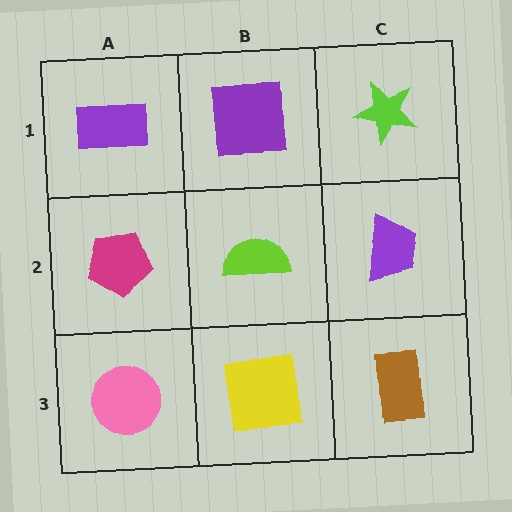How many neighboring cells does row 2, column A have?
3.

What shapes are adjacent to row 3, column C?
A purple trapezoid (row 2, column C), a yellow square (row 3, column B).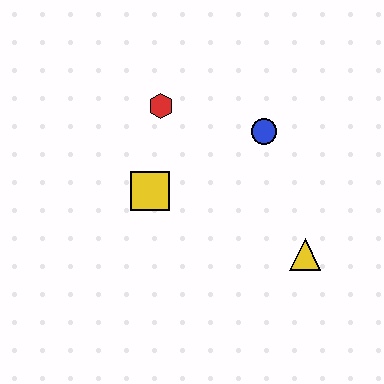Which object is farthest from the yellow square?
The yellow triangle is farthest from the yellow square.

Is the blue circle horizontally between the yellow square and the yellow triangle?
Yes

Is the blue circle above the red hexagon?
No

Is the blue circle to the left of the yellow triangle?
Yes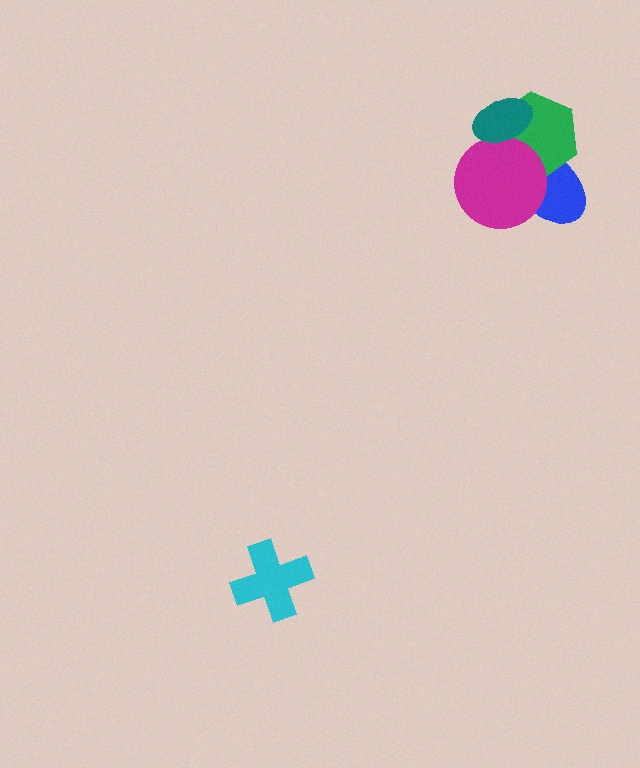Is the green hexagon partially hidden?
Yes, it is partially covered by another shape.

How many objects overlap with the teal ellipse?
2 objects overlap with the teal ellipse.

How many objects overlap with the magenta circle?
3 objects overlap with the magenta circle.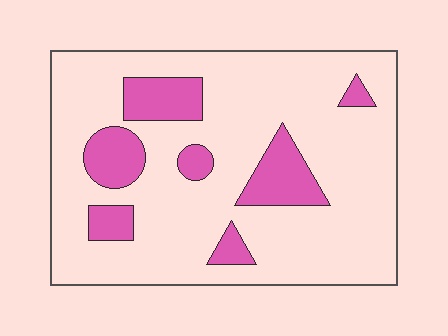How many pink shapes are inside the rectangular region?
7.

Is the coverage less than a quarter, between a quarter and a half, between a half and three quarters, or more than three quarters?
Less than a quarter.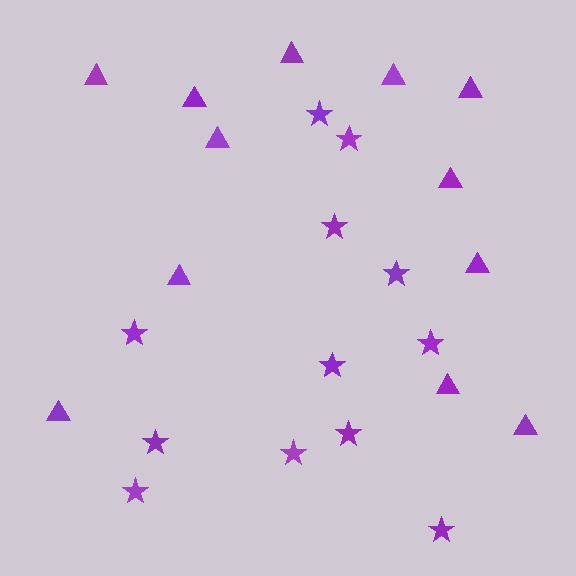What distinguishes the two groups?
There are 2 groups: one group of triangles (12) and one group of stars (12).